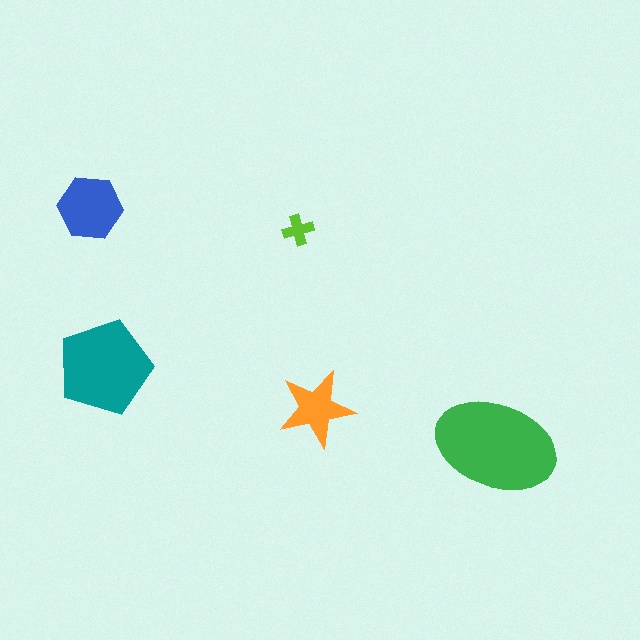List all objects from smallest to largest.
The lime cross, the orange star, the blue hexagon, the teal pentagon, the green ellipse.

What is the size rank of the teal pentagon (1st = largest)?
2nd.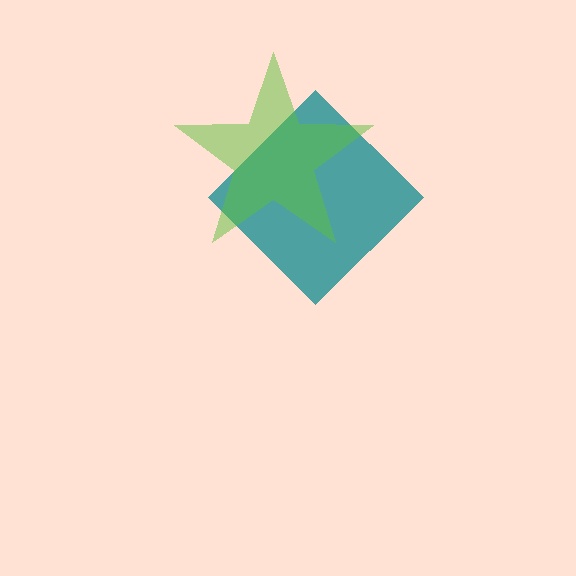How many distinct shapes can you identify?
There are 2 distinct shapes: a teal diamond, a lime star.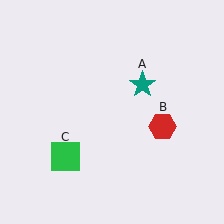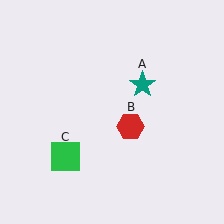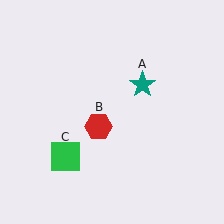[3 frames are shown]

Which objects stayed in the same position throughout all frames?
Teal star (object A) and green square (object C) remained stationary.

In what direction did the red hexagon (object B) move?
The red hexagon (object B) moved left.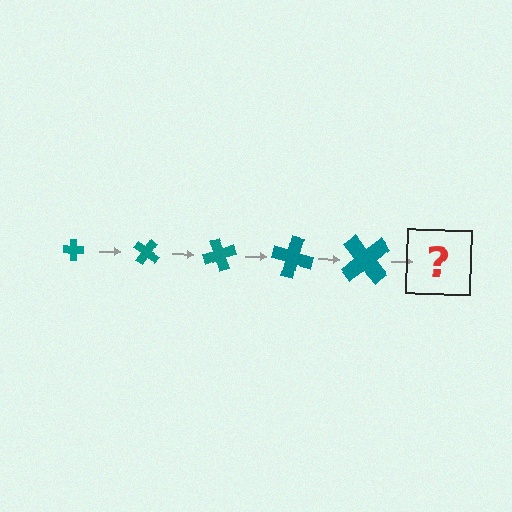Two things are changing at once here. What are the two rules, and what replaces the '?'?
The two rules are that the cross grows larger each step and it rotates 35 degrees each step. The '?' should be a cross, larger than the previous one and rotated 175 degrees from the start.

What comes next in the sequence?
The next element should be a cross, larger than the previous one and rotated 175 degrees from the start.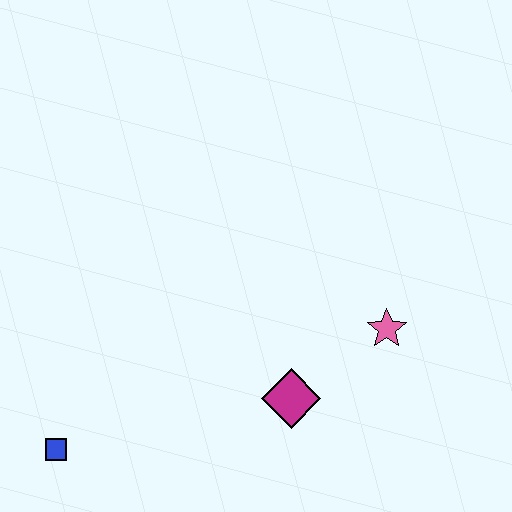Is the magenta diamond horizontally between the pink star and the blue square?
Yes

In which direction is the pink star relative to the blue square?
The pink star is to the right of the blue square.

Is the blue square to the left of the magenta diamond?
Yes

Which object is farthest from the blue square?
The pink star is farthest from the blue square.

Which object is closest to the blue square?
The magenta diamond is closest to the blue square.